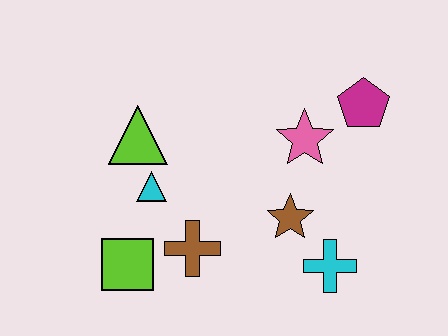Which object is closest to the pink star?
The magenta pentagon is closest to the pink star.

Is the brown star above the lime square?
Yes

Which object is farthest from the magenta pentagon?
The lime square is farthest from the magenta pentagon.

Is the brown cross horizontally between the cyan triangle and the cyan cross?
Yes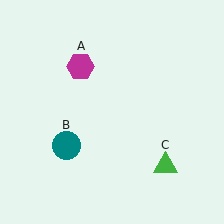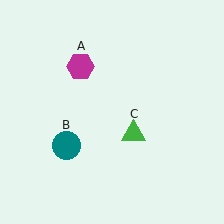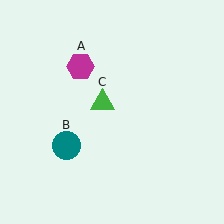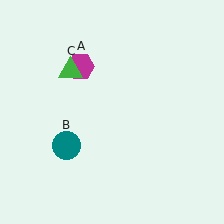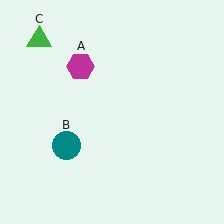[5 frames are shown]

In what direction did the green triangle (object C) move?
The green triangle (object C) moved up and to the left.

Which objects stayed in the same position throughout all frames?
Magenta hexagon (object A) and teal circle (object B) remained stationary.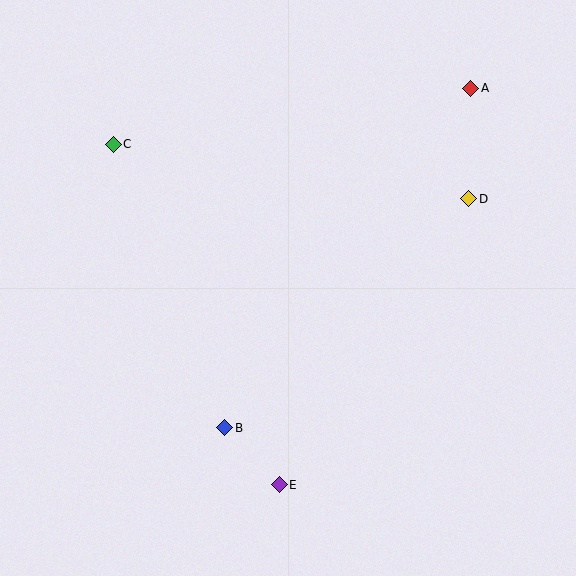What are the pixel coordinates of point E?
Point E is at (279, 485).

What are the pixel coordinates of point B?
Point B is at (225, 428).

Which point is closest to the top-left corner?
Point C is closest to the top-left corner.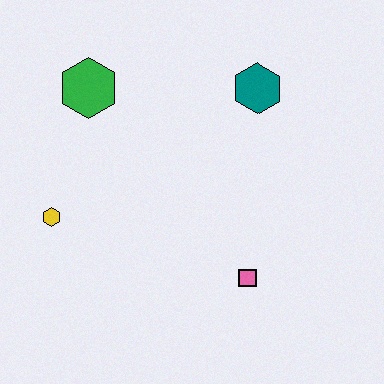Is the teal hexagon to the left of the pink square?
No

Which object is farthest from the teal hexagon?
The yellow hexagon is farthest from the teal hexagon.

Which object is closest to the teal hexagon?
The green hexagon is closest to the teal hexagon.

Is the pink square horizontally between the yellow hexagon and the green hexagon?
No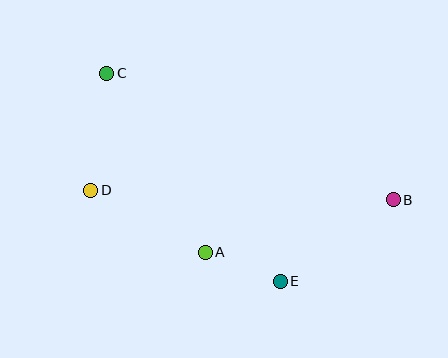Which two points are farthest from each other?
Points B and C are farthest from each other.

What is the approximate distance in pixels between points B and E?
The distance between B and E is approximately 139 pixels.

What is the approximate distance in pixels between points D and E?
The distance between D and E is approximately 210 pixels.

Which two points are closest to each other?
Points A and E are closest to each other.